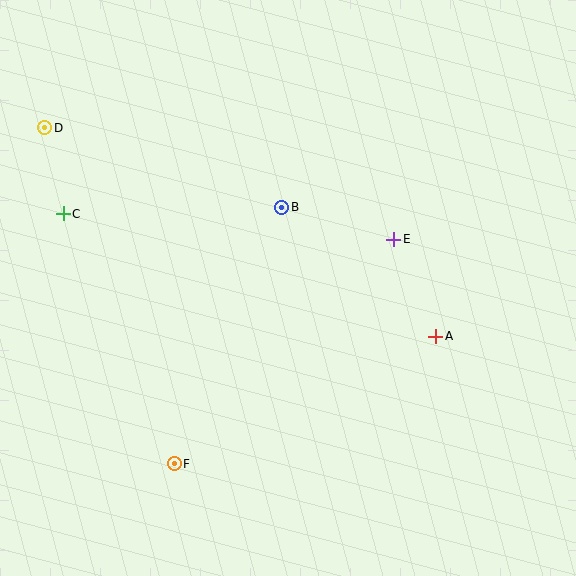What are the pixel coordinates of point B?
Point B is at (282, 207).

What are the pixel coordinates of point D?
Point D is at (45, 128).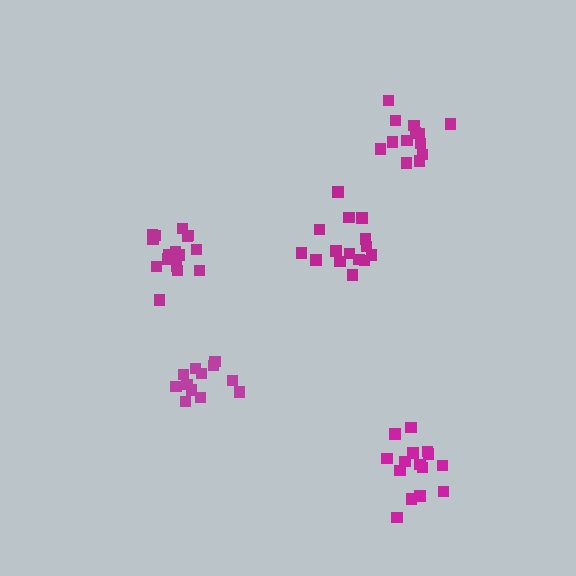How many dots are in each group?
Group 1: 13 dots, Group 2: 15 dots, Group 3: 12 dots, Group 4: 16 dots, Group 5: 15 dots (71 total).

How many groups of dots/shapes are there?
There are 5 groups.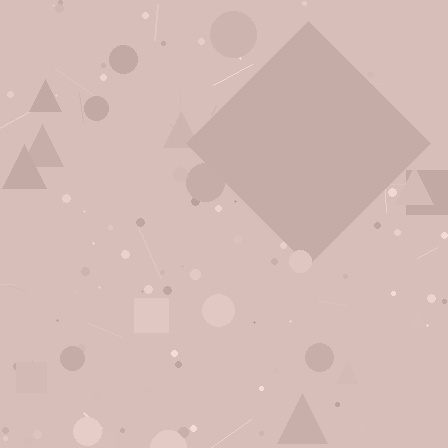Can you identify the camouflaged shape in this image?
The camouflaged shape is a diamond.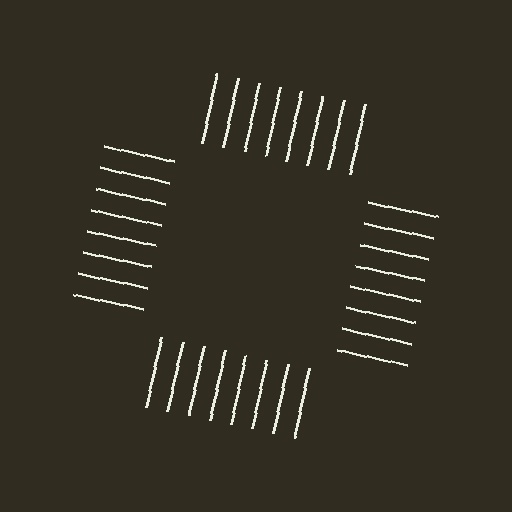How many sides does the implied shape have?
4 sides — the line-ends trace a square.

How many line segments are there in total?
32 — 8 along each of the 4 edges.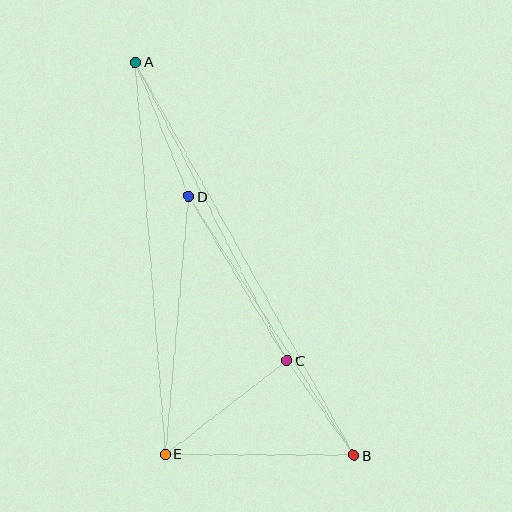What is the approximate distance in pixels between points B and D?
The distance between B and D is approximately 307 pixels.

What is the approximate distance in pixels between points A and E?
The distance between A and E is approximately 393 pixels.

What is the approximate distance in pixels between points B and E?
The distance between B and E is approximately 189 pixels.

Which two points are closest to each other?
Points B and C are closest to each other.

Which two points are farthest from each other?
Points A and B are farthest from each other.